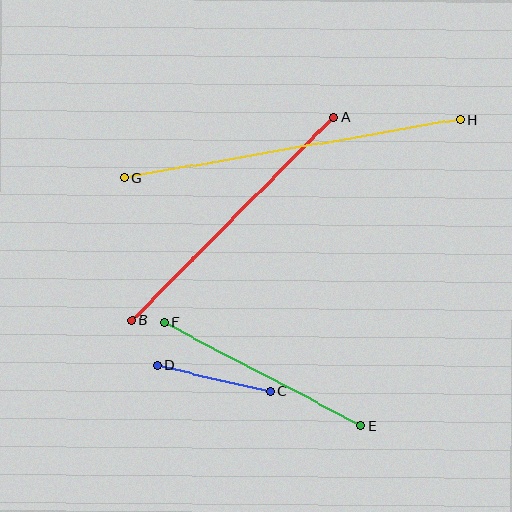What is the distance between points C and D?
The distance is approximately 116 pixels.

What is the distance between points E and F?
The distance is approximately 221 pixels.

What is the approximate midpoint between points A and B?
The midpoint is at approximately (233, 219) pixels.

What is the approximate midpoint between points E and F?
The midpoint is at approximately (263, 374) pixels.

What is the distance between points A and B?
The distance is approximately 287 pixels.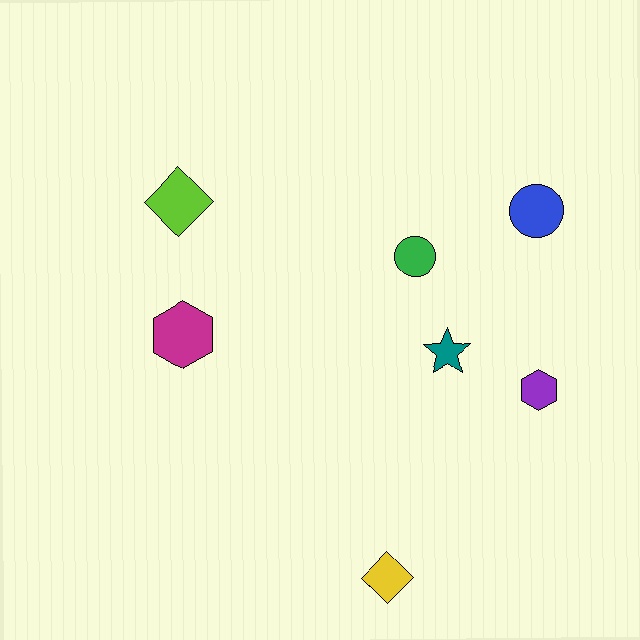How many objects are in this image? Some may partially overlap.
There are 7 objects.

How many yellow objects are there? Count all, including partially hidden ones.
There is 1 yellow object.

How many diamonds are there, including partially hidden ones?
There are 2 diamonds.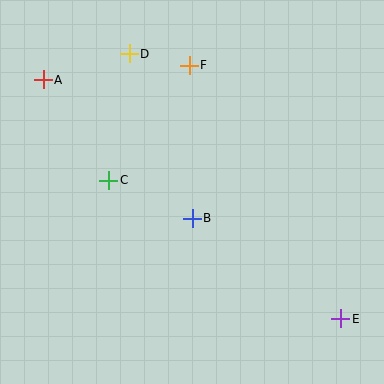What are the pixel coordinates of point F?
Point F is at (189, 65).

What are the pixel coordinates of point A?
Point A is at (43, 80).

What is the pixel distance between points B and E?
The distance between B and E is 179 pixels.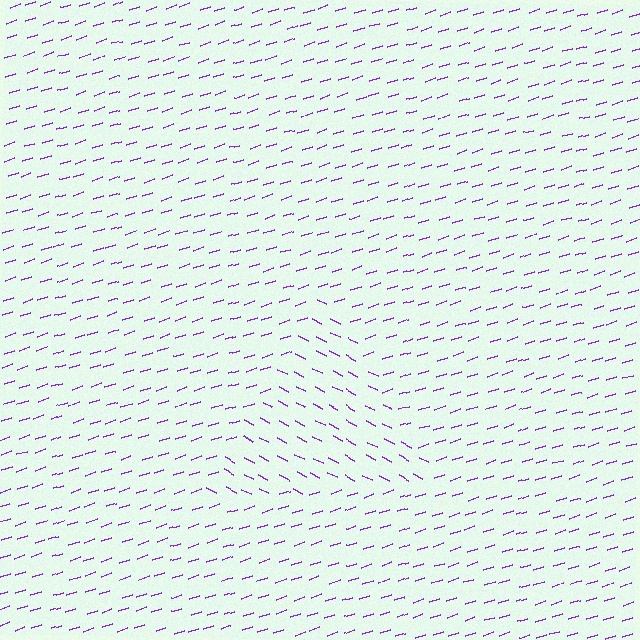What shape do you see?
I see a triangle.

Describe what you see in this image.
The image is filled with small purple line segments. A triangle region in the image has lines oriented differently from the surrounding lines, creating a visible texture boundary.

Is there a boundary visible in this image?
Yes, there is a texture boundary formed by a change in line orientation.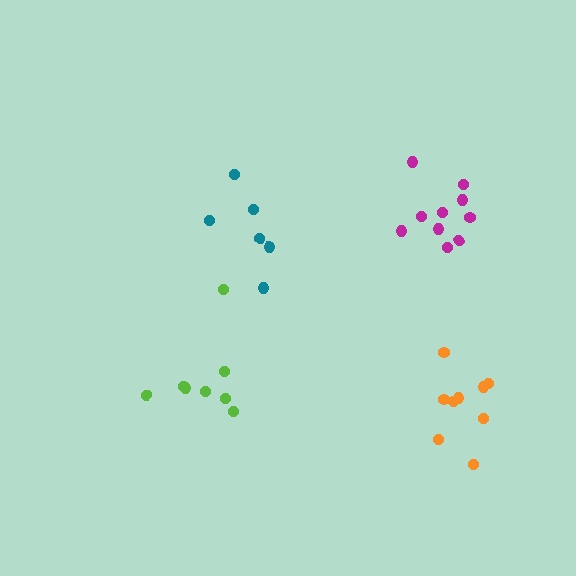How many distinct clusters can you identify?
There are 4 distinct clusters.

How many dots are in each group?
Group 1: 9 dots, Group 2: 10 dots, Group 3: 8 dots, Group 4: 6 dots (33 total).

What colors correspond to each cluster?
The clusters are colored: orange, magenta, lime, teal.